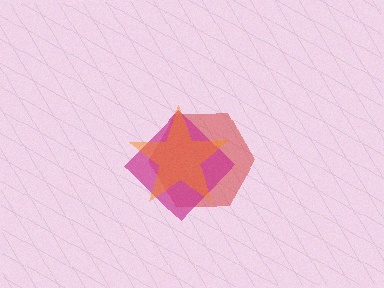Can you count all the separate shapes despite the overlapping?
Yes, there are 3 separate shapes.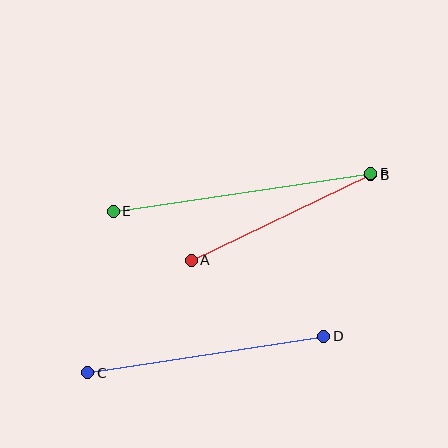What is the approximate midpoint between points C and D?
The midpoint is at approximately (206, 355) pixels.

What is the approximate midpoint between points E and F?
The midpoint is at approximately (242, 192) pixels.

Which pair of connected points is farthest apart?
Points E and F are farthest apart.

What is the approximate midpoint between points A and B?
The midpoint is at approximately (281, 218) pixels.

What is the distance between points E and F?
The distance is approximately 260 pixels.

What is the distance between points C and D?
The distance is approximately 239 pixels.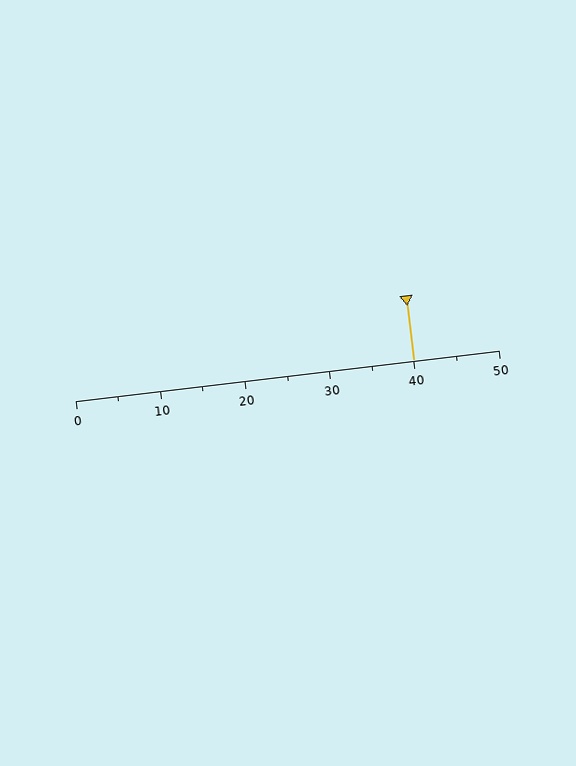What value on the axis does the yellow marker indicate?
The marker indicates approximately 40.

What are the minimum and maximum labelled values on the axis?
The axis runs from 0 to 50.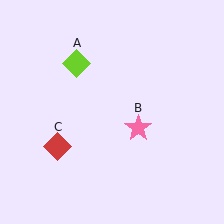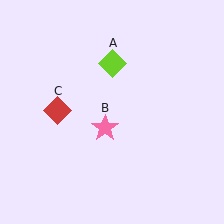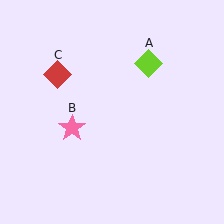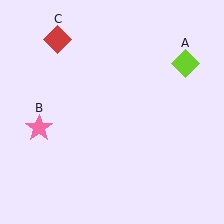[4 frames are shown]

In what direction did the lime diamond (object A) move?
The lime diamond (object A) moved right.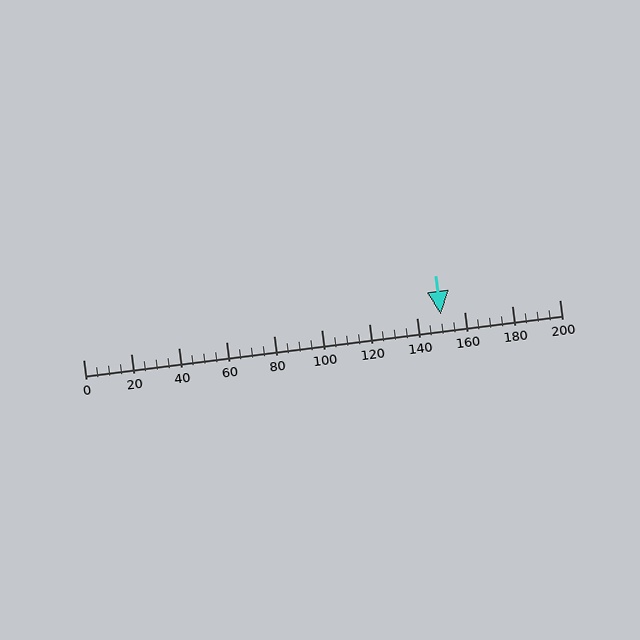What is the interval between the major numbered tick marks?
The major tick marks are spaced 20 units apart.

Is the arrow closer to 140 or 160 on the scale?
The arrow is closer to 160.